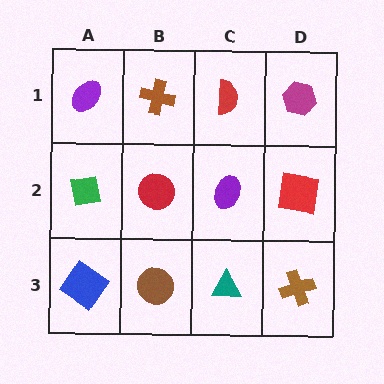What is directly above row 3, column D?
A red square.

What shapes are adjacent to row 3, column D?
A red square (row 2, column D), a teal triangle (row 3, column C).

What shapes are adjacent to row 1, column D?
A red square (row 2, column D), a red semicircle (row 1, column C).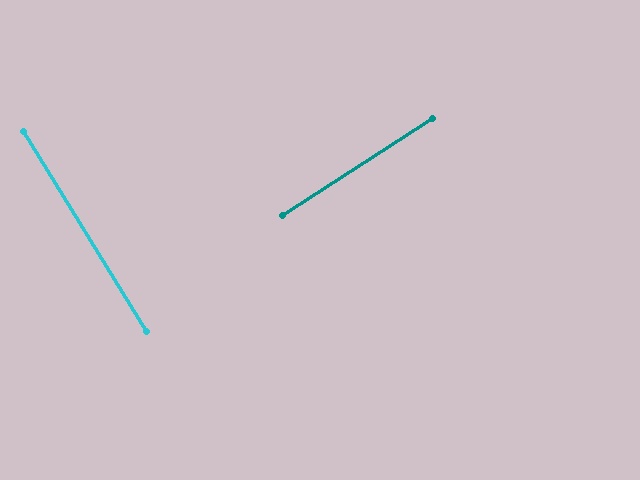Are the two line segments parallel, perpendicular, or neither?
Perpendicular — they meet at approximately 88°.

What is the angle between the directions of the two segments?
Approximately 88 degrees.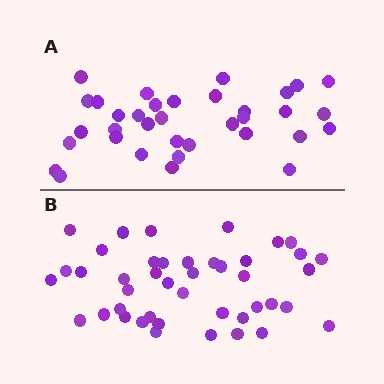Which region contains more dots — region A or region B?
Region B (the bottom region) has more dots.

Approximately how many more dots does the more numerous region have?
Region B has roughly 8 or so more dots than region A.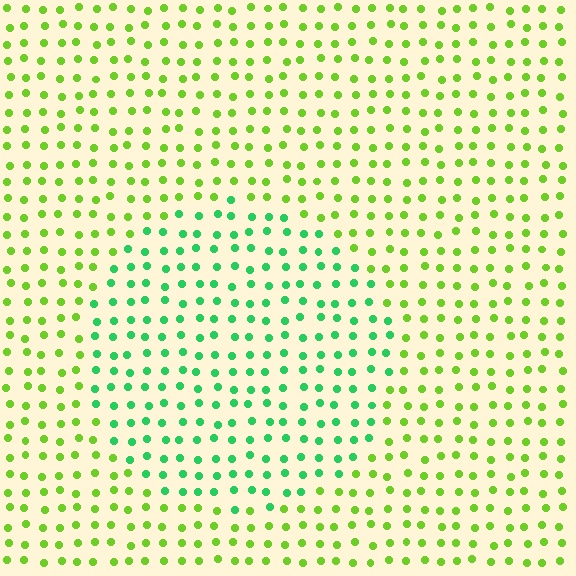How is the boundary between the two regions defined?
The boundary is defined purely by a slight shift in hue (about 45 degrees). Spacing, size, and orientation are identical on both sides.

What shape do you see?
I see a circle.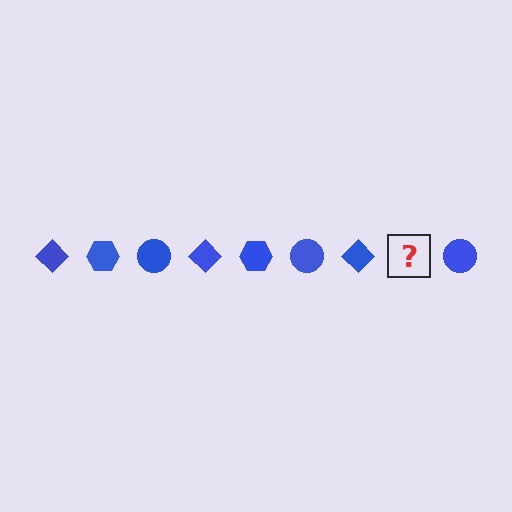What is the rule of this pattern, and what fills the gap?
The rule is that the pattern cycles through diamond, hexagon, circle shapes in blue. The gap should be filled with a blue hexagon.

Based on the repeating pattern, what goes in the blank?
The blank should be a blue hexagon.